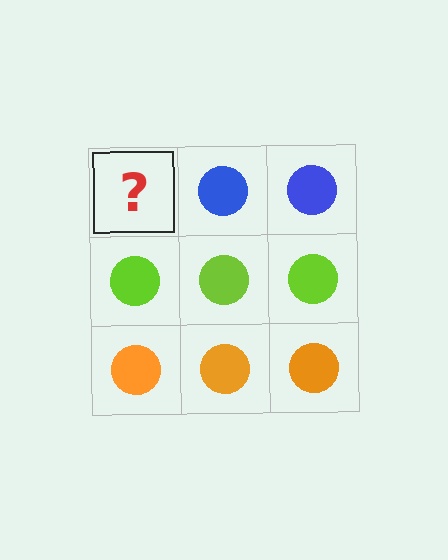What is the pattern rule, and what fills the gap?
The rule is that each row has a consistent color. The gap should be filled with a blue circle.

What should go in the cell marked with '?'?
The missing cell should contain a blue circle.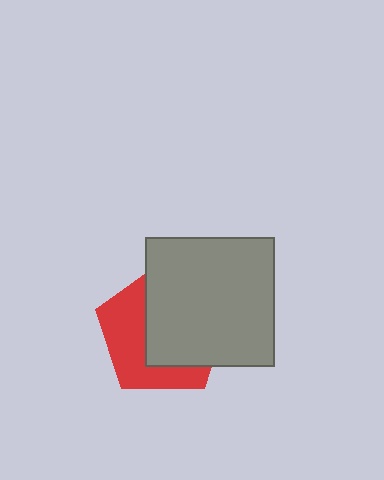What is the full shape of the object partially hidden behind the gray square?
The partially hidden object is a red pentagon.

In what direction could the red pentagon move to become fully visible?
The red pentagon could move left. That would shift it out from behind the gray square entirely.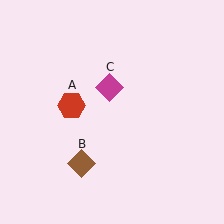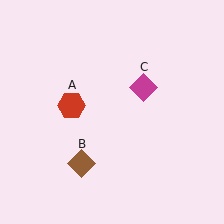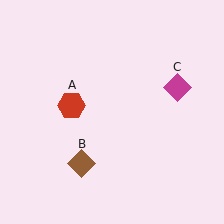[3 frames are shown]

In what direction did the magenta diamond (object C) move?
The magenta diamond (object C) moved right.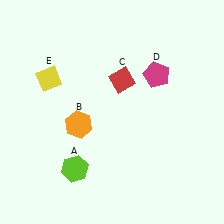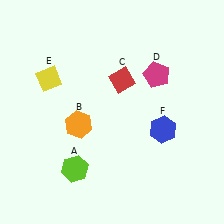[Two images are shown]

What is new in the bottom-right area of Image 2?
A blue hexagon (F) was added in the bottom-right area of Image 2.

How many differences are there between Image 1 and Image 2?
There is 1 difference between the two images.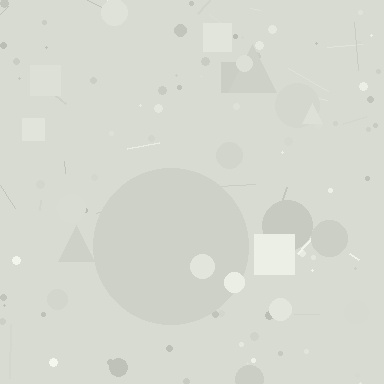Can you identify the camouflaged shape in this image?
The camouflaged shape is a circle.